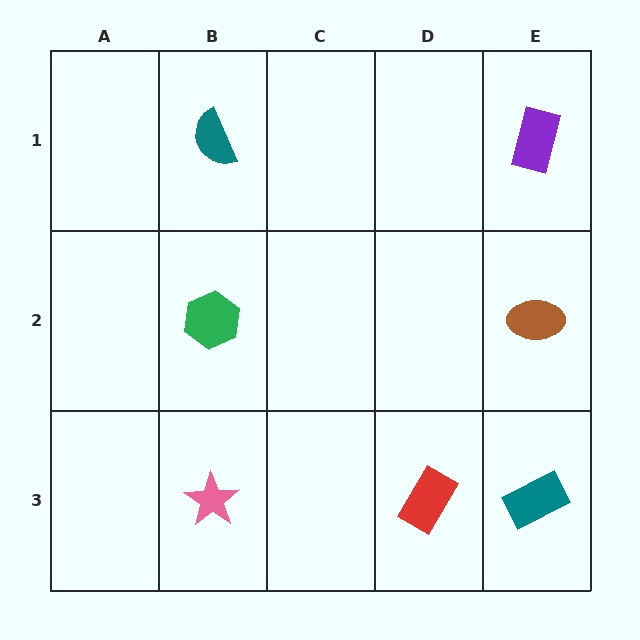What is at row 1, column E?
A purple rectangle.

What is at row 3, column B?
A pink star.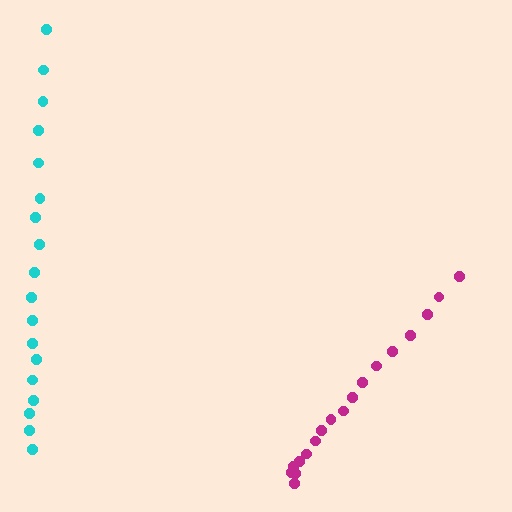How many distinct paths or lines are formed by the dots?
There are 2 distinct paths.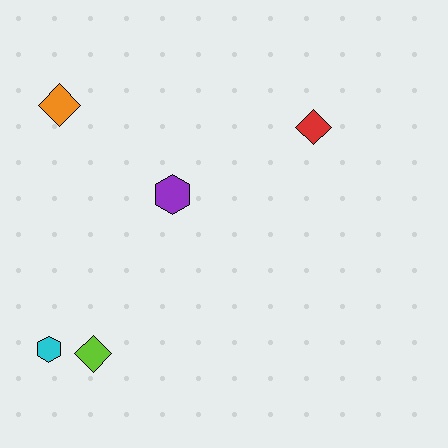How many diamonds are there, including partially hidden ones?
There are 3 diamonds.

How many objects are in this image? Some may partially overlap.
There are 5 objects.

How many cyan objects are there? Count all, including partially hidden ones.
There is 1 cyan object.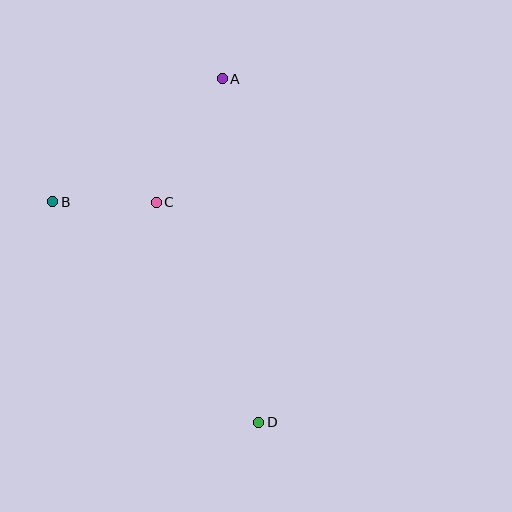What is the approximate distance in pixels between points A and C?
The distance between A and C is approximately 140 pixels.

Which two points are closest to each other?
Points B and C are closest to each other.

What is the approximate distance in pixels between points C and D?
The distance between C and D is approximately 243 pixels.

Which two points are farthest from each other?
Points A and D are farthest from each other.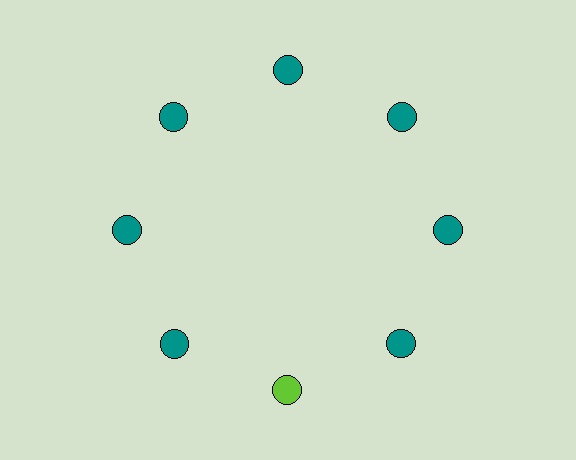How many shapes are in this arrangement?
There are 8 shapes arranged in a ring pattern.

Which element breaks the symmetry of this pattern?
The lime circle at roughly the 6 o'clock position breaks the symmetry. All other shapes are teal circles.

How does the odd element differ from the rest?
It has a different color: lime instead of teal.